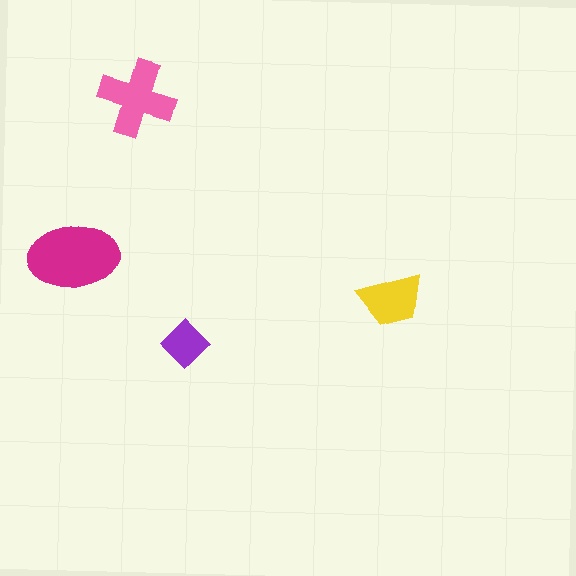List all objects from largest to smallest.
The magenta ellipse, the pink cross, the yellow trapezoid, the purple diamond.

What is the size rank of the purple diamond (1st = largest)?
4th.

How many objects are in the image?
There are 4 objects in the image.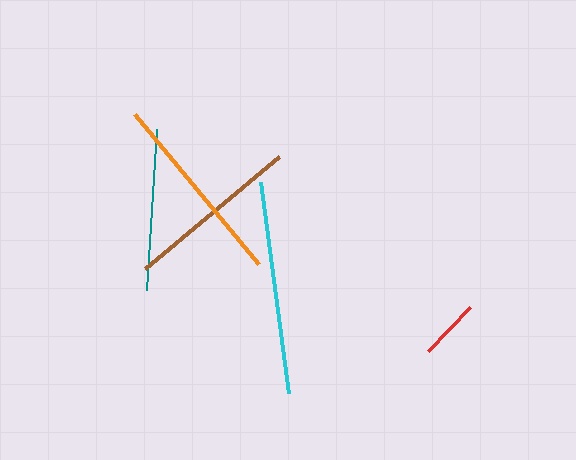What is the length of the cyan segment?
The cyan segment is approximately 213 pixels long.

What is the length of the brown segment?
The brown segment is approximately 175 pixels long.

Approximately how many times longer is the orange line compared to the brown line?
The orange line is approximately 1.1 times the length of the brown line.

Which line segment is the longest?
The cyan line is the longest at approximately 213 pixels.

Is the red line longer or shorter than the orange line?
The orange line is longer than the red line.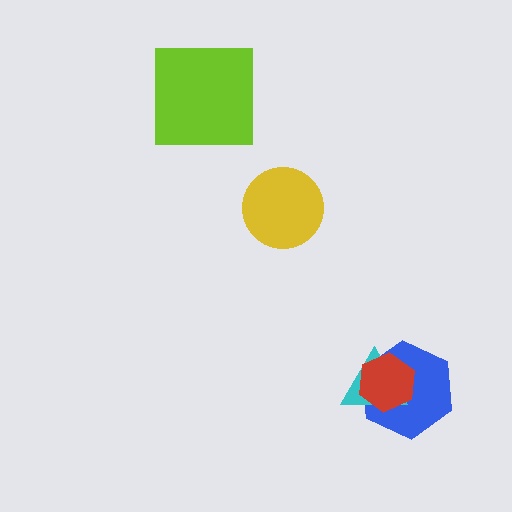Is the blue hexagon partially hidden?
Yes, it is partially covered by another shape.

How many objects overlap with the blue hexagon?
2 objects overlap with the blue hexagon.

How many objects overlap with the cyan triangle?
2 objects overlap with the cyan triangle.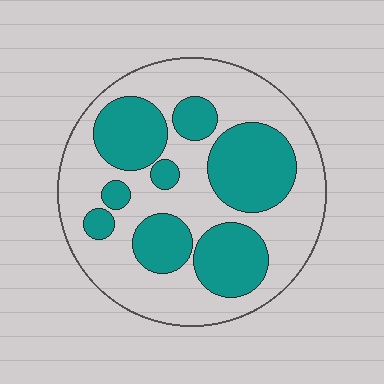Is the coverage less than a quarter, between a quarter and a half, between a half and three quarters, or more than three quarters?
Between a quarter and a half.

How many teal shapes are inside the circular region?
8.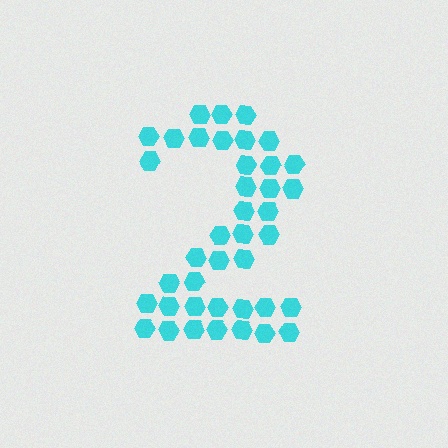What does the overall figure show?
The overall figure shows the digit 2.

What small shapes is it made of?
It is made of small hexagons.